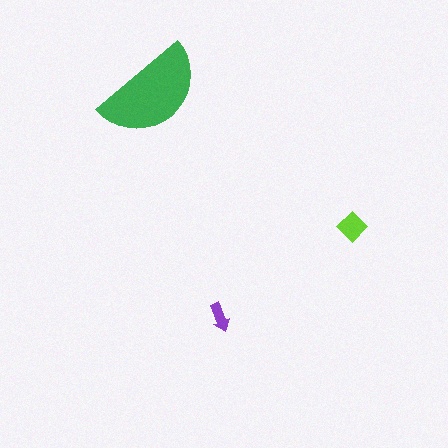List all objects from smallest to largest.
The purple arrow, the lime diamond, the green semicircle.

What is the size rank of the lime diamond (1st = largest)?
2nd.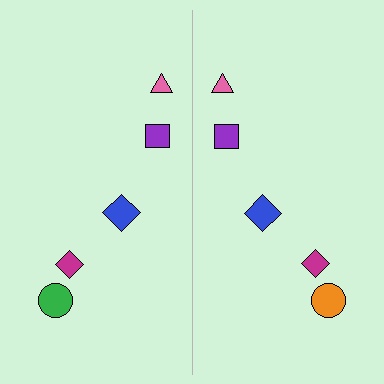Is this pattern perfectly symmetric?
No, the pattern is not perfectly symmetric. The orange circle on the right side breaks the symmetry — its mirror counterpart is green.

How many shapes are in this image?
There are 10 shapes in this image.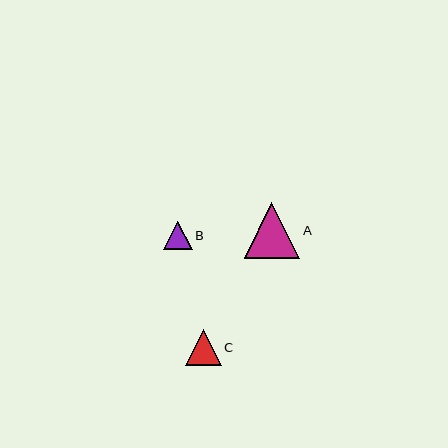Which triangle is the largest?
Triangle A is the largest with a size of approximately 56 pixels.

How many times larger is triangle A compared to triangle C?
Triangle A is approximately 1.6 times the size of triangle C.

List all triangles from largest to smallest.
From largest to smallest: A, C, B.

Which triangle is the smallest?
Triangle B is the smallest with a size of approximately 29 pixels.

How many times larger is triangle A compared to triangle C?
Triangle A is approximately 1.6 times the size of triangle C.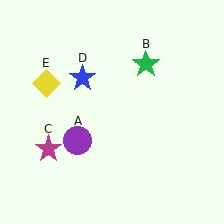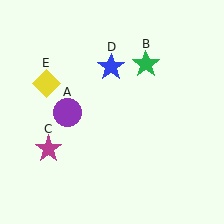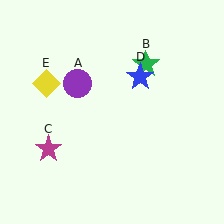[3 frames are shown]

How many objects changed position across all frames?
2 objects changed position: purple circle (object A), blue star (object D).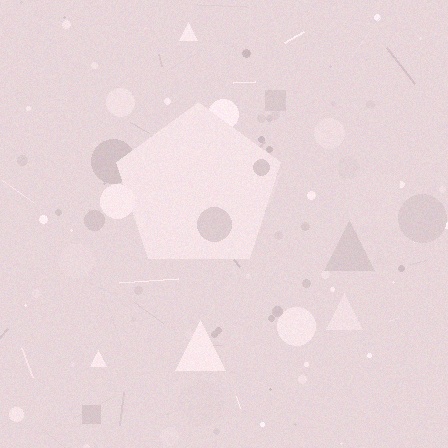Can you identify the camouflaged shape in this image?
The camouflaged shape is a pentagon.